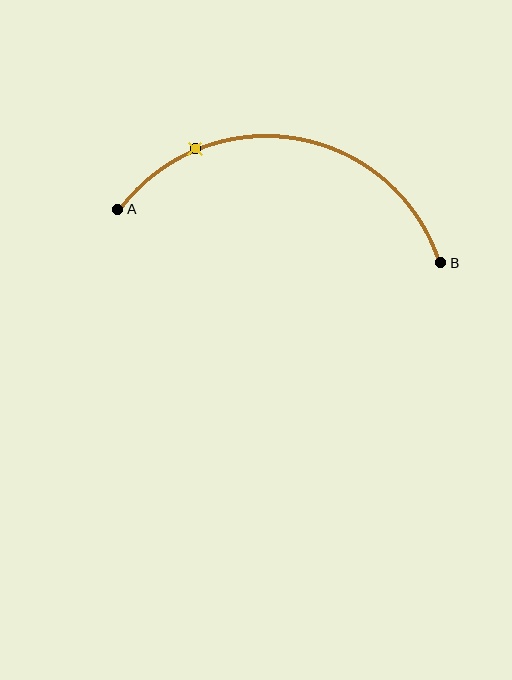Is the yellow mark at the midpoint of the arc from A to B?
No. The yellow mark lies on the arc but is closer to endpoint A. The arc midpoint would be at the point on the curve equidistant along the arc from both A and B.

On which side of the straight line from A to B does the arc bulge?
The arc bulges above the straight line connecting A and B.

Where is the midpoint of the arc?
The arc midpoint is the point on the curve farthest from the straight line joining A and B. It sits above that line.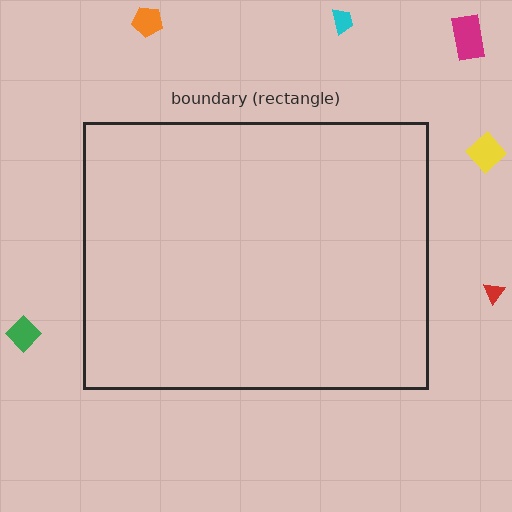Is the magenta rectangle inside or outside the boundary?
Outside.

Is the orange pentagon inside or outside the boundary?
Outside.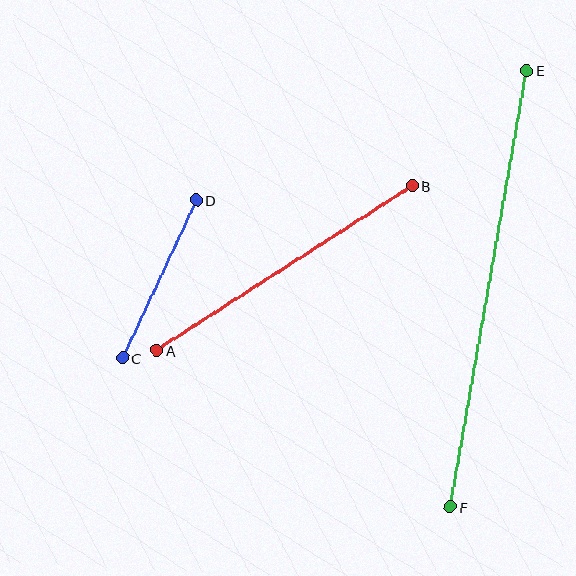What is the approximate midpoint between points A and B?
The midpoint is at approximately (284, 268) pixels.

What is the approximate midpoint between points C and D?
The midpoint is at approximately (160, 279) pixels.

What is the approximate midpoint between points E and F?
The midpoint is at approximately (489, 289) pixels.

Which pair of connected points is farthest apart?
Points E and F are farthest apart.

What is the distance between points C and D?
The distance is approximately 174 pixels.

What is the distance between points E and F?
The distance is approximately 443 pixels.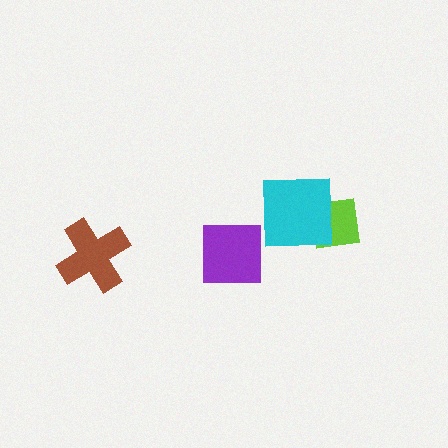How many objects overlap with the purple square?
0 objects overlap with the purple square.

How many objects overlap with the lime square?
1 object overlaps with the lime square.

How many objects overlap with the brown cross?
0 objects overlap with the brown cross.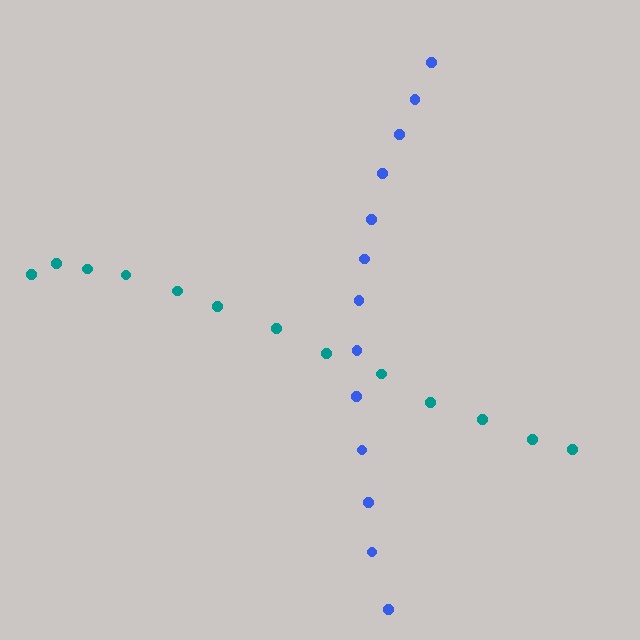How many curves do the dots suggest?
There are 2 distinct paths.